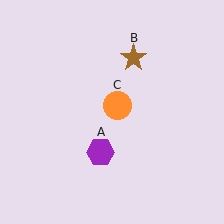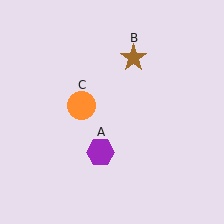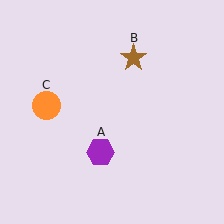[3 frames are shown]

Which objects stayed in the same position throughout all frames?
Purple hexagon (object A) and brown star (object B) remained stationary.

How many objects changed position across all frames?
1 object changed position: orange circle (object C).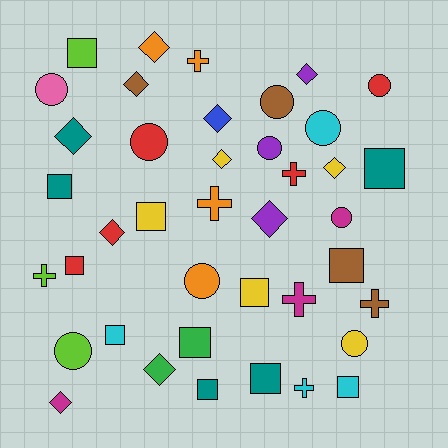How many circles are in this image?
There are 10 circles.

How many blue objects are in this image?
There is 1 blue object.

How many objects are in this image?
There are 40 objects.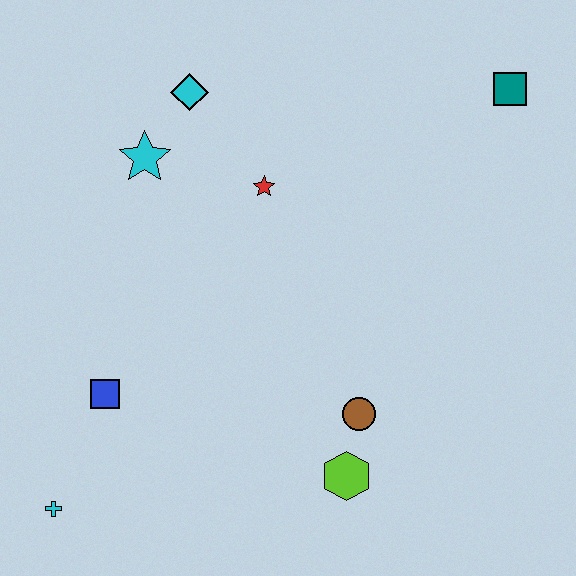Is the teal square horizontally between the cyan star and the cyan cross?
No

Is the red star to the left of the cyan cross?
No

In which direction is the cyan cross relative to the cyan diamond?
The cyan cross is below the cyan diamond.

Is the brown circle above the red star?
No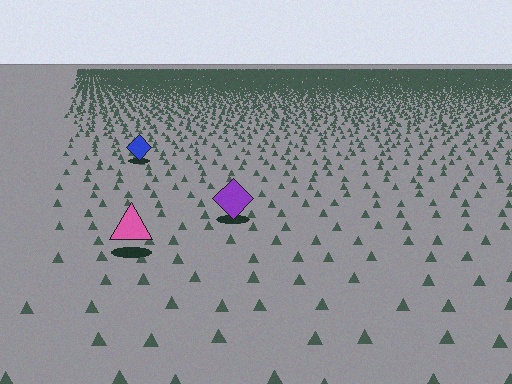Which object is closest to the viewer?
The pink triangle is closest. The texture marks near it are larger and more spread out.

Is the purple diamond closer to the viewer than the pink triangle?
No. The pink triangle is closer — you can tell from the texture gradient: the ground texture is coarser near it.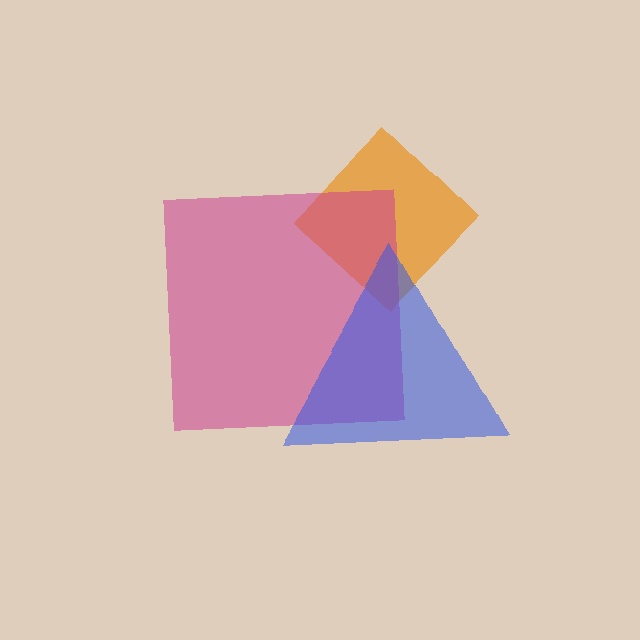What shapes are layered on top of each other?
The layered shapes are: an orange diamond, a magenta square, a blue triangle.